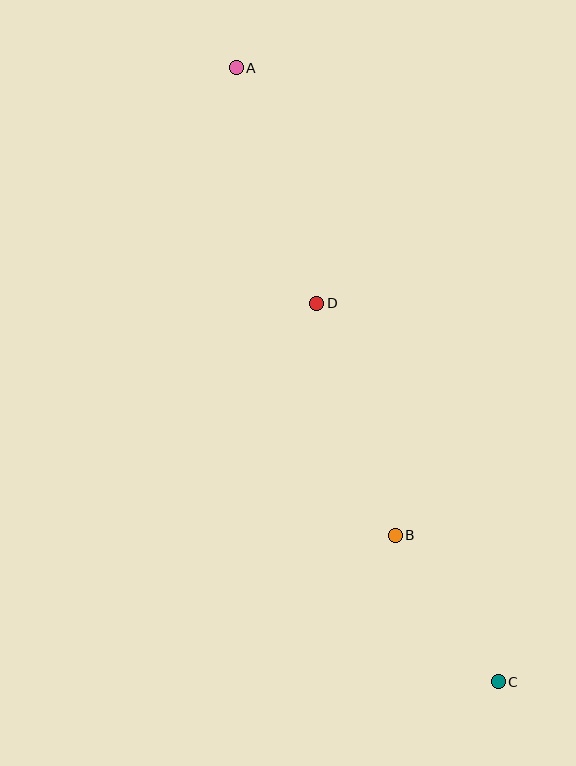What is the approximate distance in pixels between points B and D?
The distance between B and D is approximately 245 pixels.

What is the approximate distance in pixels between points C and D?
The distance between C and D is approximately 420 pixels.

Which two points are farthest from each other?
Points A and C are farthest from each other.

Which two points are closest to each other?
Points B and C are closest to each other.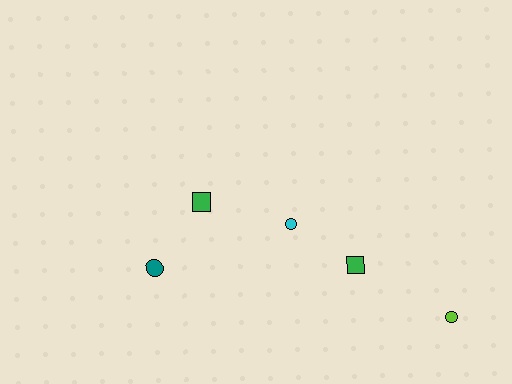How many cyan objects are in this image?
There is 1 cyan object.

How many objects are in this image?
There are 5 objects.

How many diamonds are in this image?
There are no diamonds.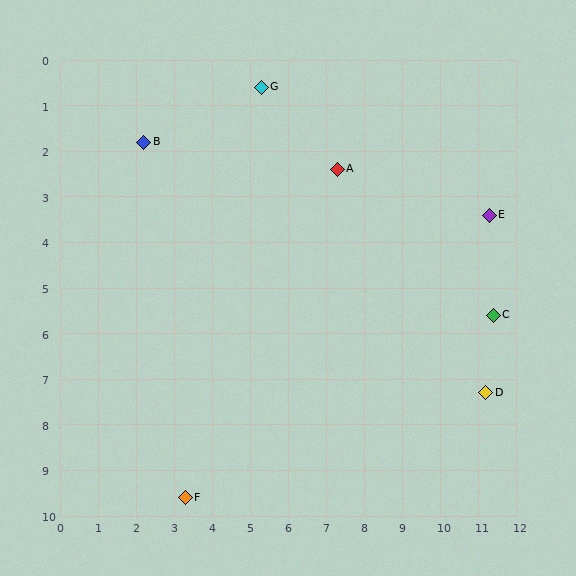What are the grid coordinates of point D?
Point D is at approximately (11.2, 7.3).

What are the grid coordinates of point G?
Point G is at approximately (5.3, 0.6).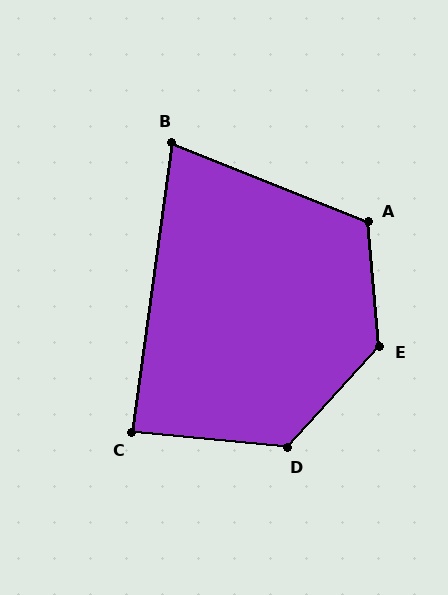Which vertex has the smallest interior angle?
B, at approximately 76 degrees.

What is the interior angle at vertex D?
Approximately 127 degrees (obtuse).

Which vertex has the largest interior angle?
E, at approximately 133 degrees.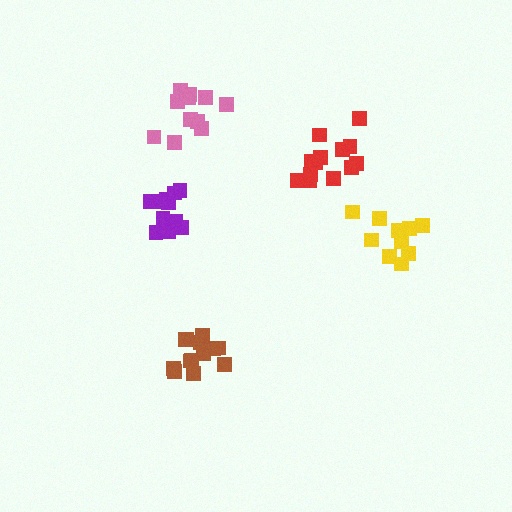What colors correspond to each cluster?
The clusters are colored: brown, pink, yellow, purple, red.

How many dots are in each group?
Group 1: 13 dots, Group 2: 12 dots, Group 3: 10 dots, Group 4: 11 dots, Group 5: 13 dots (59 total).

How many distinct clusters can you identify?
There are 5 distinct clusters.